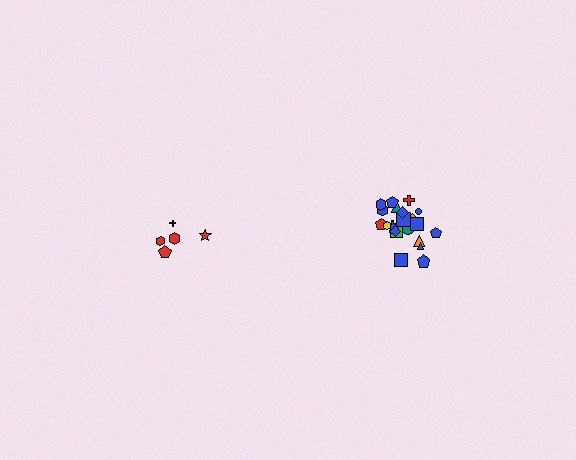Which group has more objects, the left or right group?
The right group.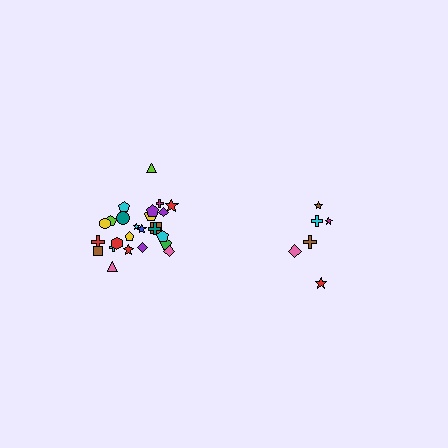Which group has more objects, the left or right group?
The left group.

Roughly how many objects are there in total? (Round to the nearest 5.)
Roughly 30 objects in total.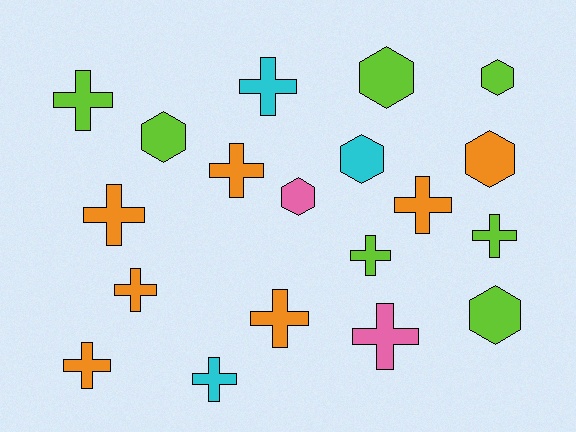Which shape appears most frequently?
Cross, with 12 objects.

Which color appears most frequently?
Lime, with 7 objects.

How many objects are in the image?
There are 19 objects.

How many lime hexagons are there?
There are 4 lime hexagons.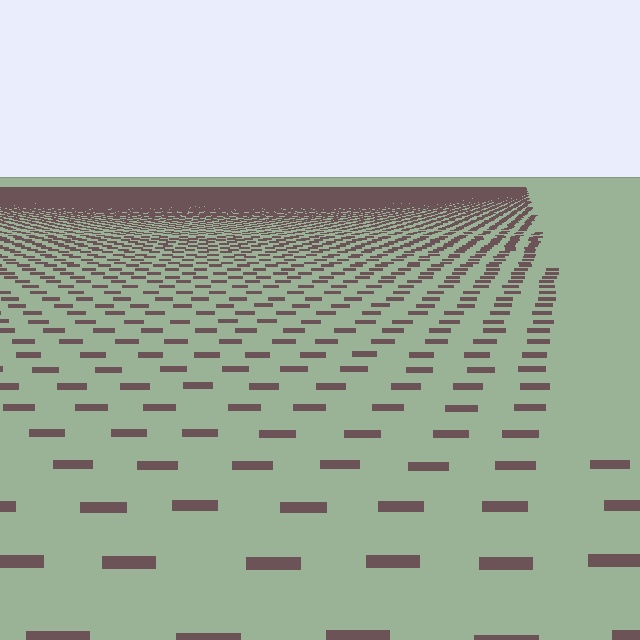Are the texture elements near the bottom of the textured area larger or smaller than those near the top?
Larger. Near the bottom, elements are closer to the viewer and appear at a bigger on-screen size.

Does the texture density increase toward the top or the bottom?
Density increases toward the top.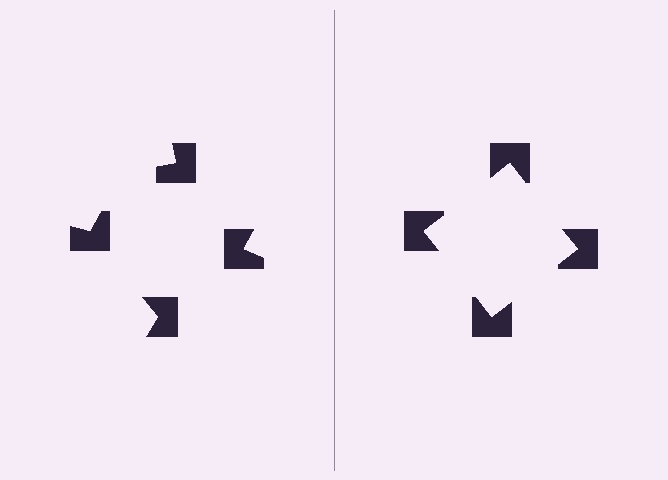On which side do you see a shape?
An illusory square appears on the right side. On the left side the wedge cuts are rotated, so no coherent shape forms.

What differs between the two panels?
The notched squares are positioned identically on both sides; only the wedge orientations differ. On the right they align to a square; on the left they are misaligned.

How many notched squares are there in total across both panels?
8 — 4 on each side.